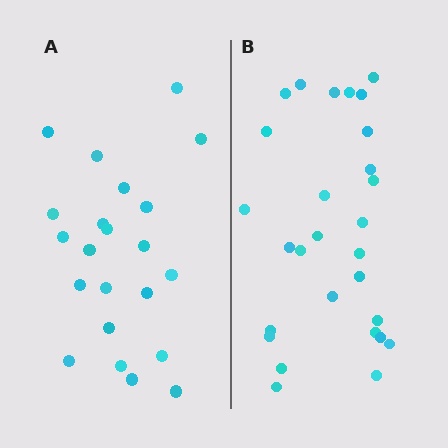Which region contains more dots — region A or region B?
Region B (the right region) has more dots.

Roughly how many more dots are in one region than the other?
Region B has about 6 more dots than region A.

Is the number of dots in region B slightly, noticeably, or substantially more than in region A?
Region B has noticeably more, but not dramatically so. The ratio is roughly 1.3 to 1.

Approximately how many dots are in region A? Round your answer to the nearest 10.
About 20 dots. (The exact count is 22, which rounds to 20.)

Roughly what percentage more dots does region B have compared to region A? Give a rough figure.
About 25% more.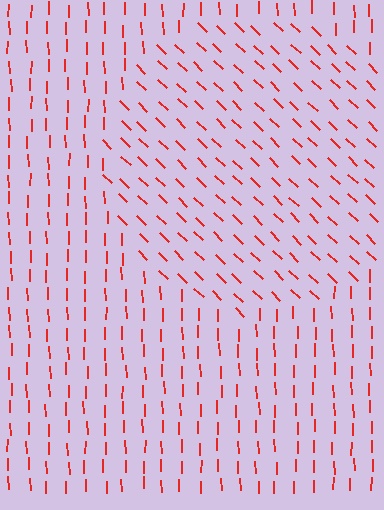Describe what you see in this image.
The image is filled with small red line segments. A circle region in the image has lines oriented differently from the surrounding lines, creating a visible texture boundary.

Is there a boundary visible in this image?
Yes, there is a texture boundary formed by a change in line orientation.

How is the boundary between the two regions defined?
The boundary is defined purely by a change in line orientation (approximately 45 degrees difference). All lines are the same color and thickness.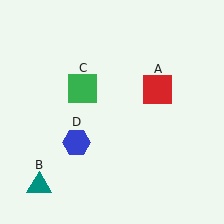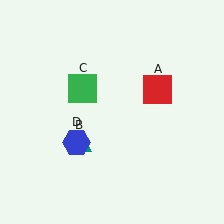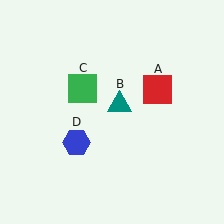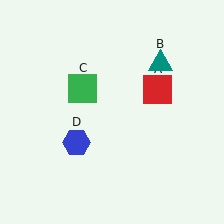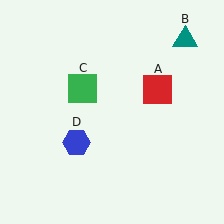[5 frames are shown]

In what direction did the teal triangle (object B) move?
The teal triangle (object B) moved up and to the right.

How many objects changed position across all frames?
1 object changed position: teal triangle (object B).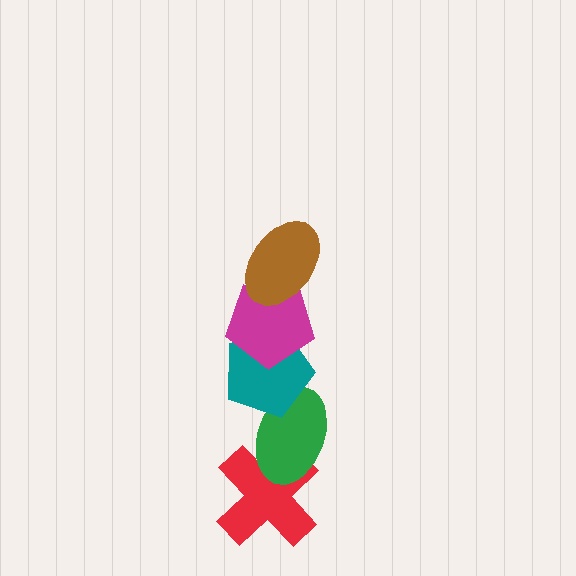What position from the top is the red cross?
The red cross is 5th from the top.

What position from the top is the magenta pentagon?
The magenta pentagon is 2nd from the top.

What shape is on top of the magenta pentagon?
The brown ellipse is on top of the magenta pentagon.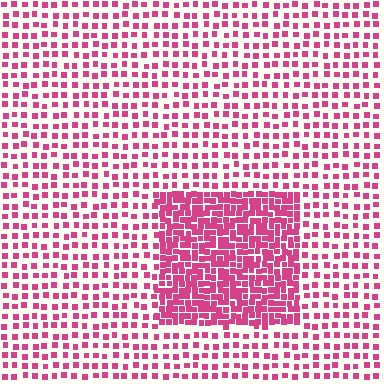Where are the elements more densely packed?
The elements are more densely packed inside the rectangle boundary.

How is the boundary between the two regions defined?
The boundary is defined by a change in element density (approximately 2.5x ratio). All elements are the same color, size, and shape.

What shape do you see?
I see a rectangle.